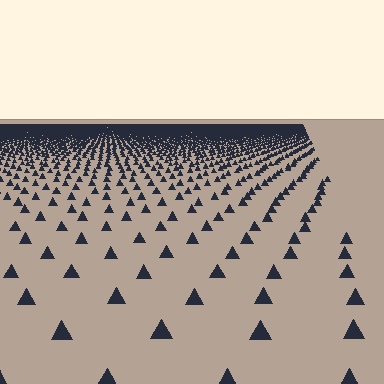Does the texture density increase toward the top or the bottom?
Density increases toward the top.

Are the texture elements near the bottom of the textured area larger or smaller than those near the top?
Larger. Near the bottom, elements are closer to the viewer and appear at a bigger on-screen size.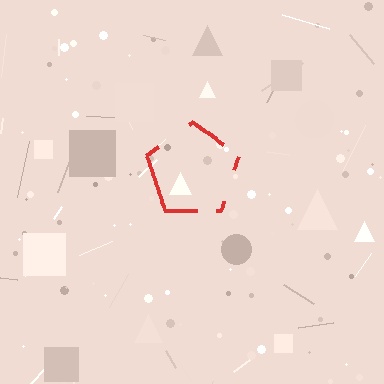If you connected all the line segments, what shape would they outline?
They would outline a pentagon.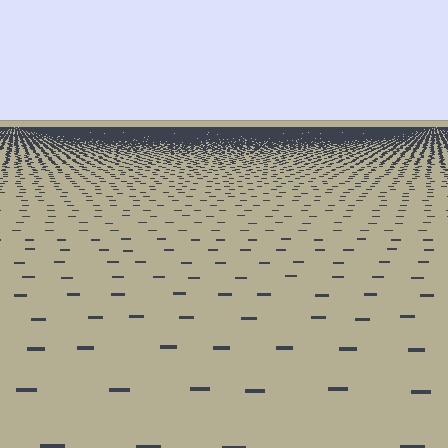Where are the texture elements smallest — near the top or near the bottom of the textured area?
Near the top.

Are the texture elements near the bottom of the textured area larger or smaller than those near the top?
Larger. Near the bottom, elements are closer to the viewer and appear at a bigger on-screen size.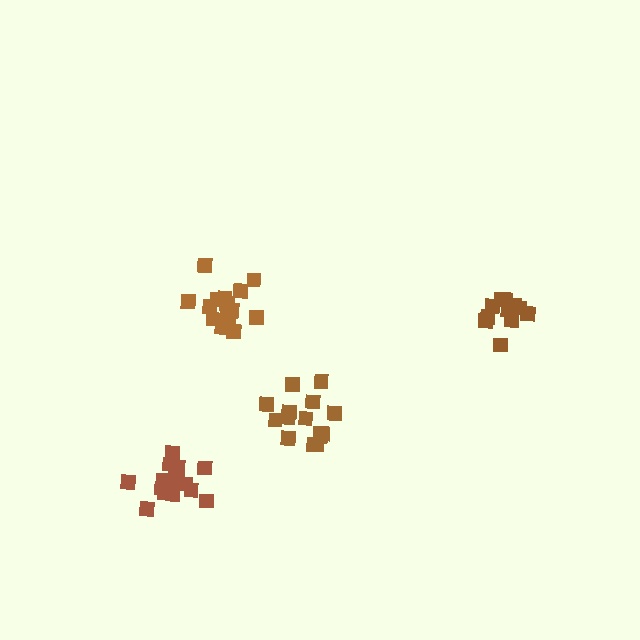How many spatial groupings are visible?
There are 4 spatial groupings.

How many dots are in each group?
Group 1: 17 dots, Group 2: 15 dots, Group 3: 16 dots, Group 4: 13 dots (61 total).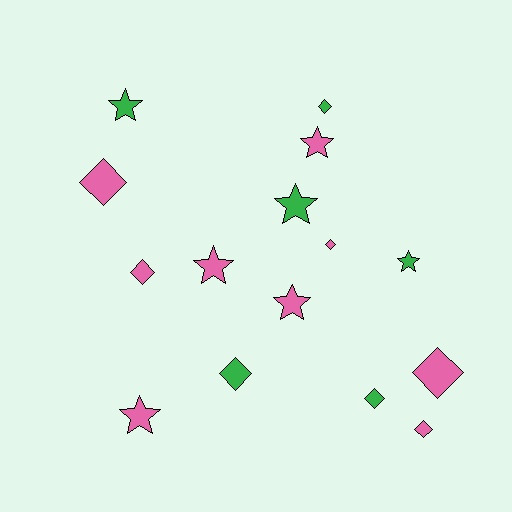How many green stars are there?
There are 3 green stars.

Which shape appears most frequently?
Diamond, with 8 objects.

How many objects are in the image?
There are 15 objects.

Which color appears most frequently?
Pink, with 9 objects.